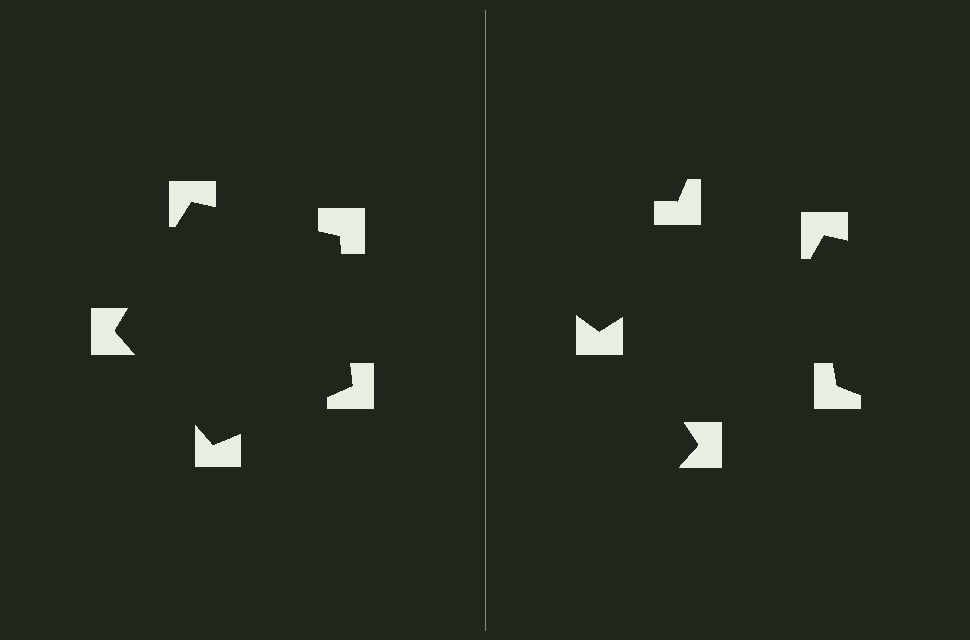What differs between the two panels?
The notched squares are positioned identically on both sides; only the wedge orientations differ. On the left they align to a pentagon; on the right they are misaligned.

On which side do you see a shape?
An illusory pentagon appears on the left side. On the right side the wedge cuts are rotated, so no coherent shape forms.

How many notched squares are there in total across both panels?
10 — 5 on each side.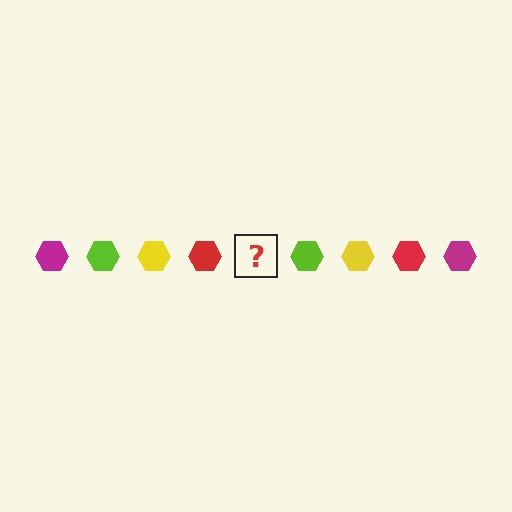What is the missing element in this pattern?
The missing element is a magenta hexagon.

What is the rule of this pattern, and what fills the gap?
The rule is that the pattern cycles through magenta, lime, yellow, red hexagons. The gap should be filled with a magenta hexagon.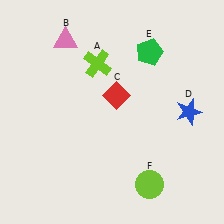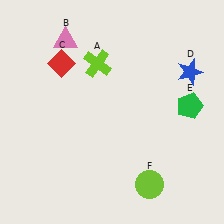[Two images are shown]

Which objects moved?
The objects that moved are: the red diamond (C), the blue star (D), the green pentagon (E).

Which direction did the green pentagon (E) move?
The green pentagon (E) moved down.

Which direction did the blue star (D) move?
The blue star (D) moved up.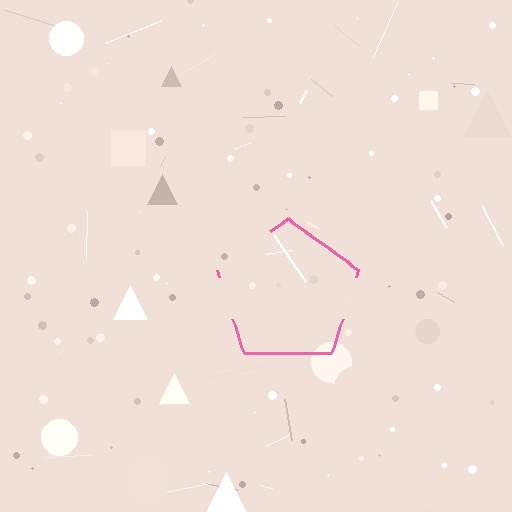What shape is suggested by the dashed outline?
The dashed outline suggests a pentagon.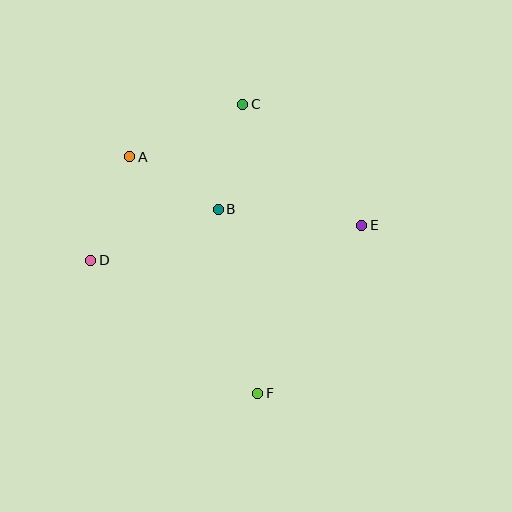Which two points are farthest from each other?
Points C and F are farthest from each other.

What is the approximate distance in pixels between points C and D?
The distance between C and D is approximately 218 pixels.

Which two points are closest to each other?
Points A and B are closest to each other.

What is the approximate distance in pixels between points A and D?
The distance between A and D is approximately 110 pixels.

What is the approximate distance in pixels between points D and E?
The distance between D and E is approximately 273 pixels.